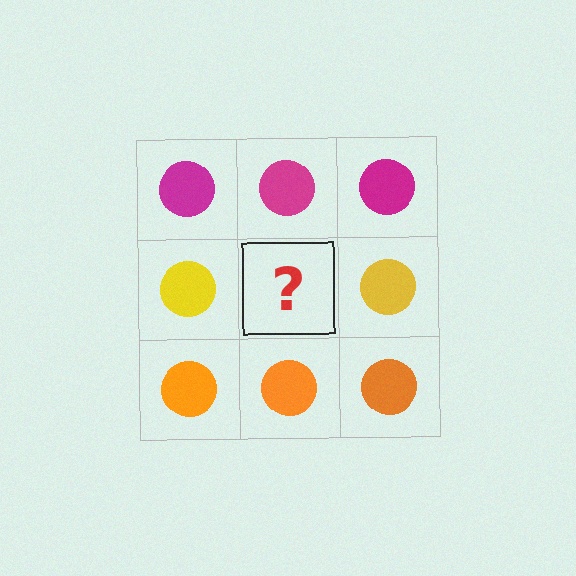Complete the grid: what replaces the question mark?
The question mark should be replaced with a yellow circle.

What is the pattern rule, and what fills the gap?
The rule is that each row has a consistent color. The gap should be filled with a yellow circle.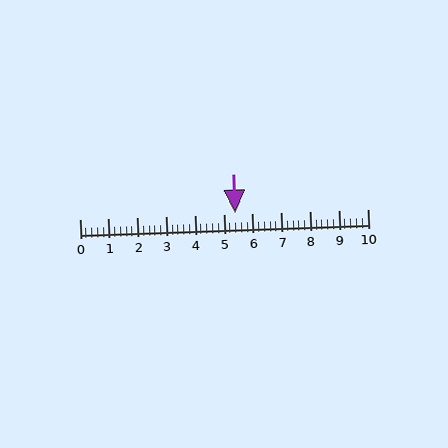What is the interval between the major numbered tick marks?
The major tick marks are spaced 1 units apart.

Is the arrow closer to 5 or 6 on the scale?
The arrow is closer to 5.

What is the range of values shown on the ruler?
The ruler shows values from 0 to 10.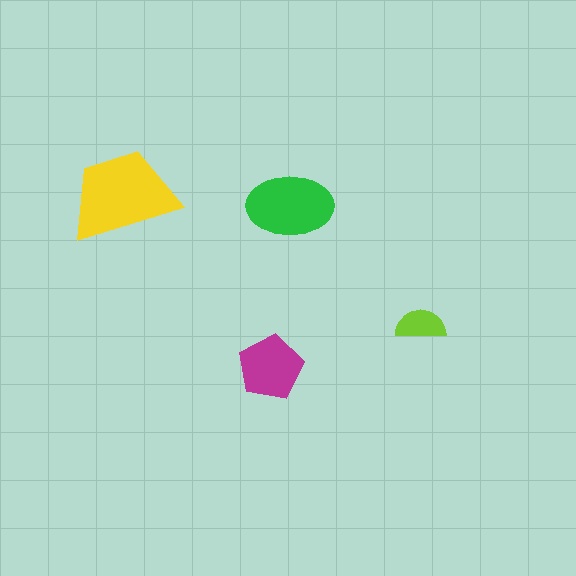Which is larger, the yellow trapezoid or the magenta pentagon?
The yellow trapezoid.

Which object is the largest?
The yellow trapezoid.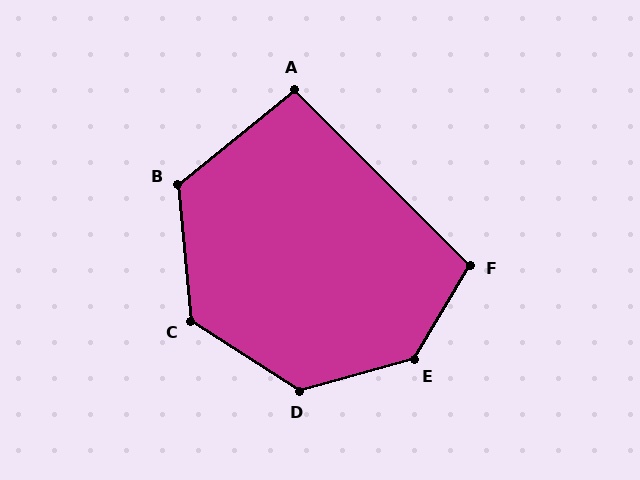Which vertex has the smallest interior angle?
A, at approximately 96 degrees.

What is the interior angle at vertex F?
Approximately 104 degrees (obtuse).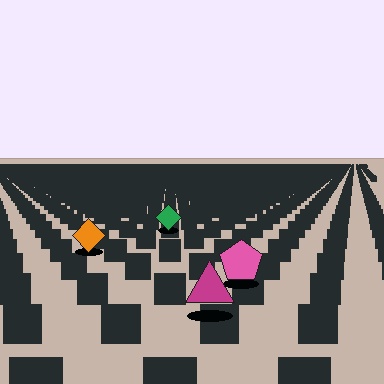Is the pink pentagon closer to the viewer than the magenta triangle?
No. The magenta triangle is closer — you can tell from the texture gradient: the ground texture is coarser near it.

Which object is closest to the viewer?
The magenta triangle is closest. The texture marks near it are larger and more spread out.